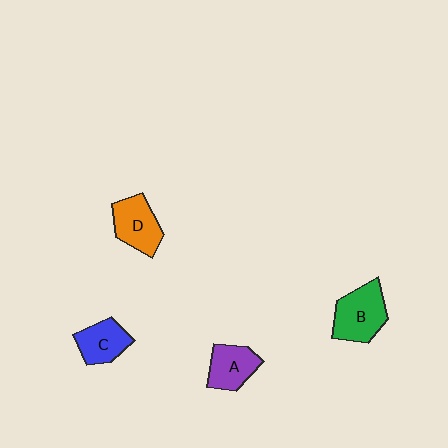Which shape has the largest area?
Shape B (green).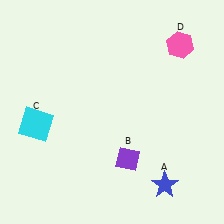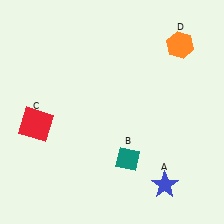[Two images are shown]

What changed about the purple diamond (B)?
In Image 1, B is purple. In Image 2, it changed to teal.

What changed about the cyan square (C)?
In Image 1, C is cyan. In Image 2, it changed to red.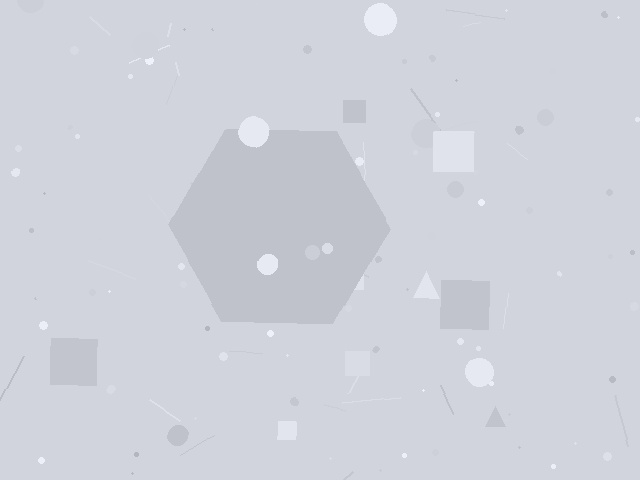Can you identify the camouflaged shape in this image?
The camouflaged shape is a hexagon.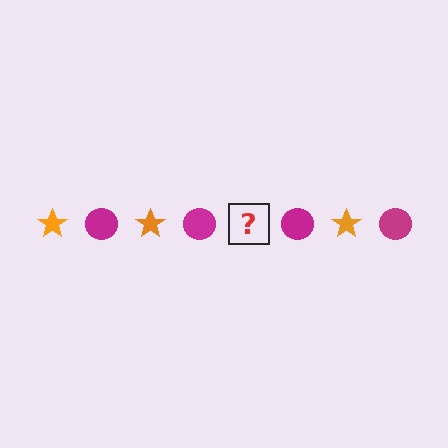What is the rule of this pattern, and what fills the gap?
The rule is that the pattern alternates between orange star and magenta circle. The gap should be filled with an orange star.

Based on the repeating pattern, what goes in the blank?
The blank should be an orange star.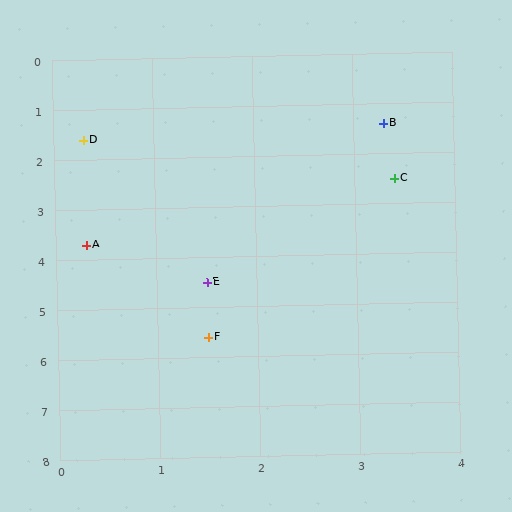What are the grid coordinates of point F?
Point F is at approximately (1.5, 5.6).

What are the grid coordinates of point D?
Point D is at approximately (0.3, 1.6).